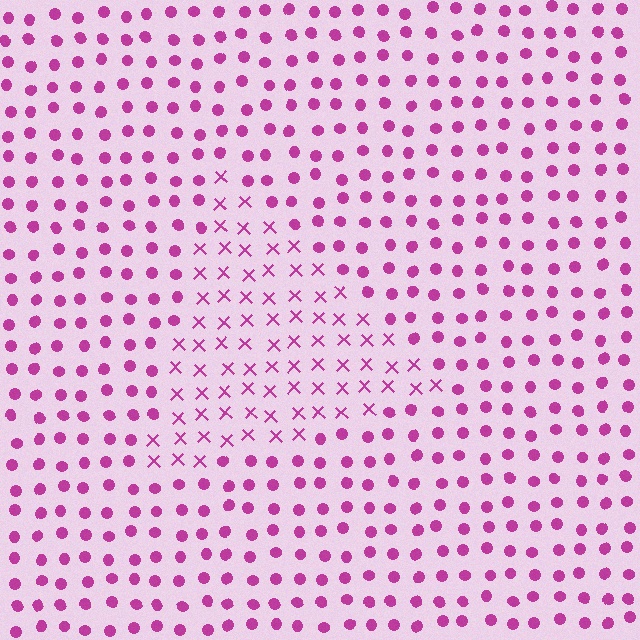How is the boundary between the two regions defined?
The boundary is defined by a change in element shape: X marks inside vs. circles outside. All elements share the same color and spacing.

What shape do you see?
I see a triangle.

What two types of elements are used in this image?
The image uses X marks inside the triangle region and circles outside it.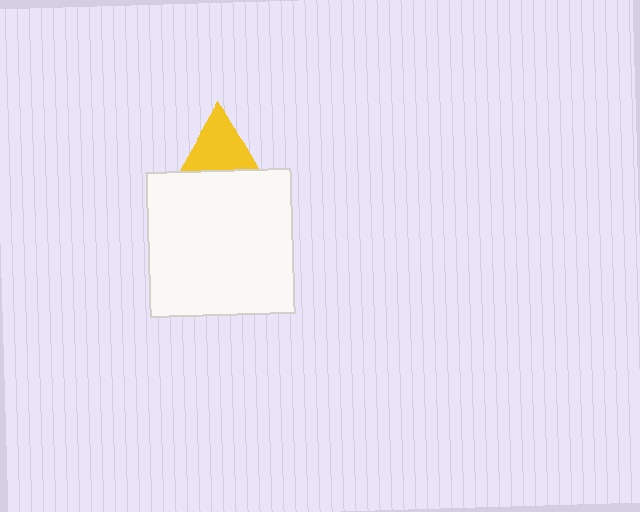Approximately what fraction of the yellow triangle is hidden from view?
Roughly 31% of the yellow triangle is hidden behind the white square.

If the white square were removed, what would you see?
You would see the complete yellow triangle.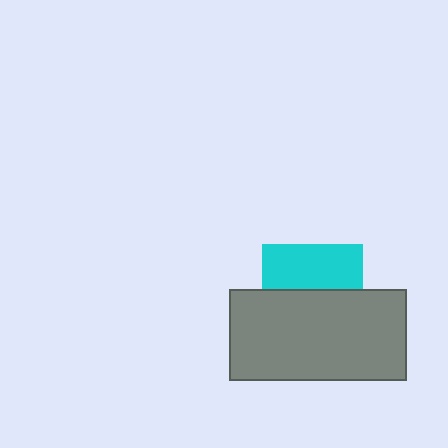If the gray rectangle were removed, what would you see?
You would see the complete cyan square.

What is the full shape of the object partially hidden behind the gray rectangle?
The partially hidden object is a cyan square.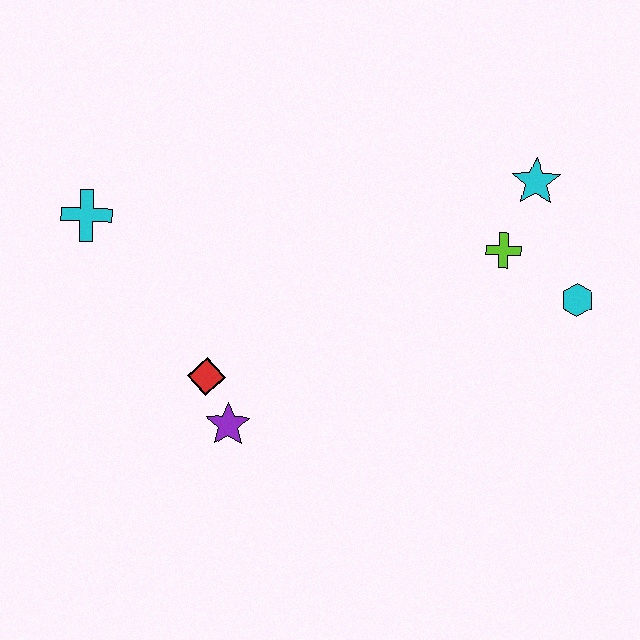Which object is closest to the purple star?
The red diamond is closest to the purple star.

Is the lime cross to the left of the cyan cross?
No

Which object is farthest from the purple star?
The cyan star is farthest from the purple star.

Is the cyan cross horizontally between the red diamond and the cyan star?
No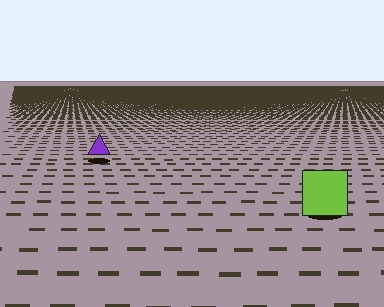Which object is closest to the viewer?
The lime square is closest. The texture marks near it are larger and more spread out.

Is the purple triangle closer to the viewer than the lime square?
No. The lime square is closer — you can tell from the texture gradient: the ground texture is coarser near it.